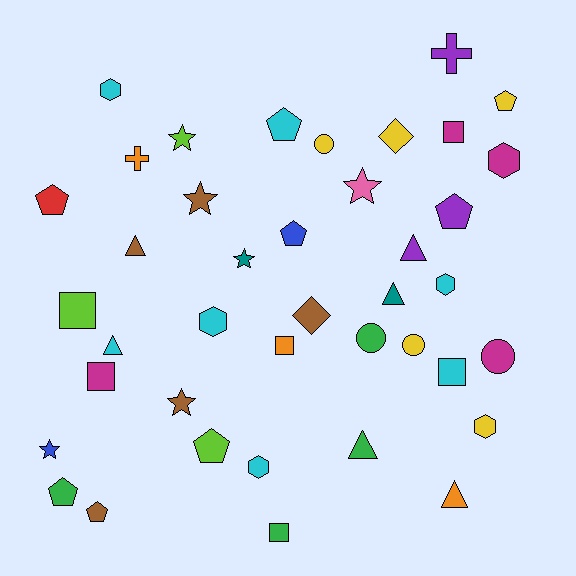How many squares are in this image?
There are 6 squares.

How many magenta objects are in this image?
There are 4 magenta objects.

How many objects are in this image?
There are 40 objects.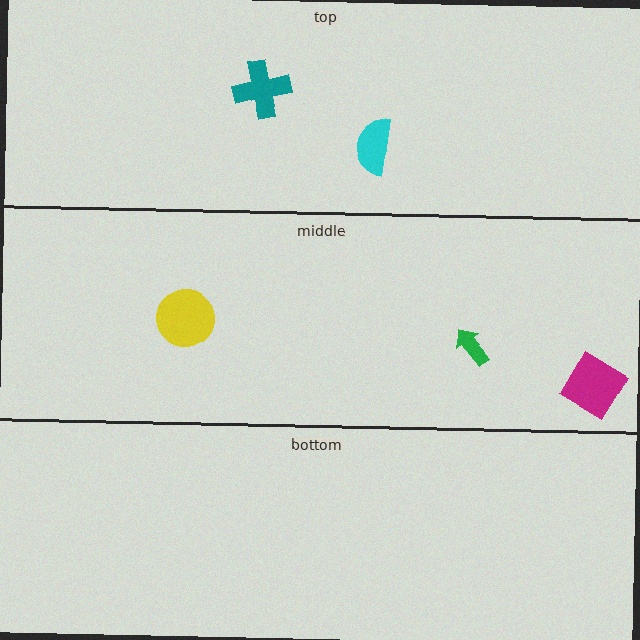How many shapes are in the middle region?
3.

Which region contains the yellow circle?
The middle region.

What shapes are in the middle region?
The magenta diamond, the yellow circle, the green arrow.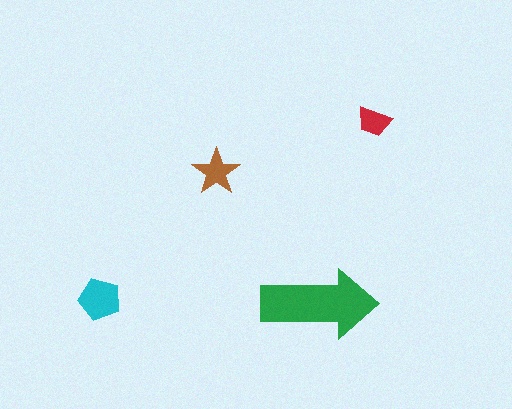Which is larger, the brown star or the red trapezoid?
The brown star.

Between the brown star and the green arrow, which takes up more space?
The green arrow.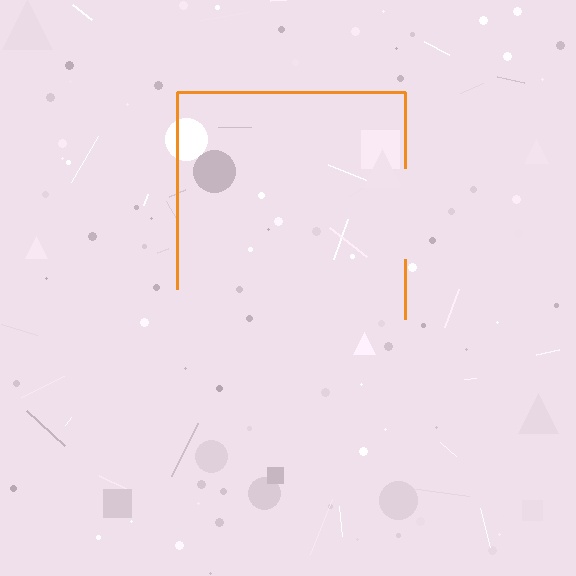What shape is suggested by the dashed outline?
The dashed outline suggests a square.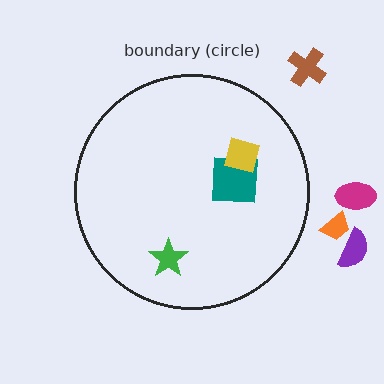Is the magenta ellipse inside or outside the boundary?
Outside.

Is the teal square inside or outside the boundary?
Inside.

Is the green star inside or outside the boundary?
Inside.